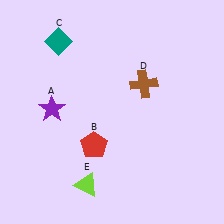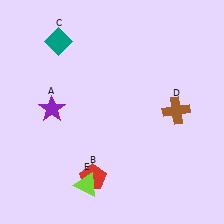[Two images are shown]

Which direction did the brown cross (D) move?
The brown cross (D) moved right.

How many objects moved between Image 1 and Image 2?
2 objects moved between the two images.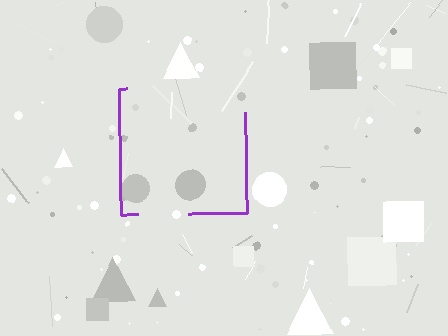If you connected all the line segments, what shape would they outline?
They would outline a square.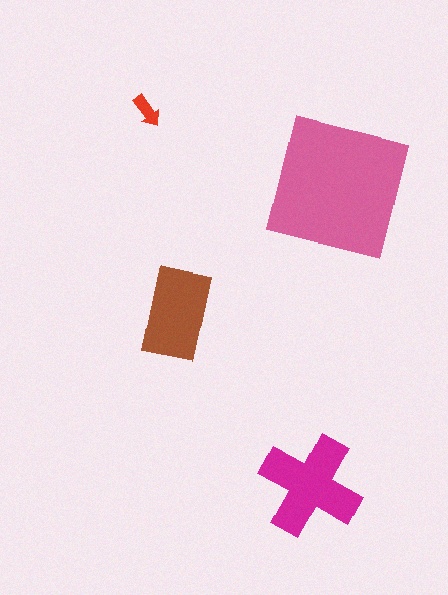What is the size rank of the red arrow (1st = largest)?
4th.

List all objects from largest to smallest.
The pink square, the magenta cross, the brown rectangle, the red arrow.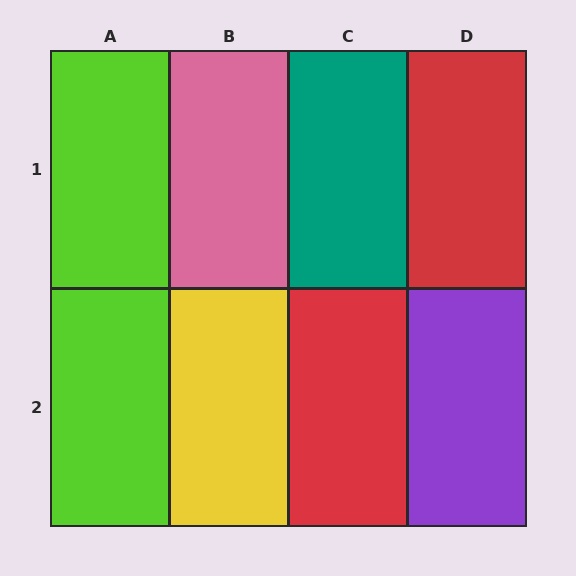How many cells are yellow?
1 cell is yellow.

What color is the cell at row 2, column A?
Lime.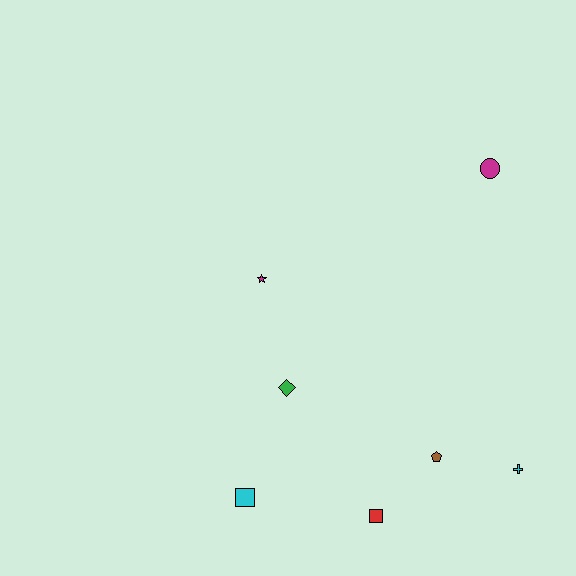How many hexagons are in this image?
There are no hexagons.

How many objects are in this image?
There are 7 objects.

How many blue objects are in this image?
There are no blue objects.